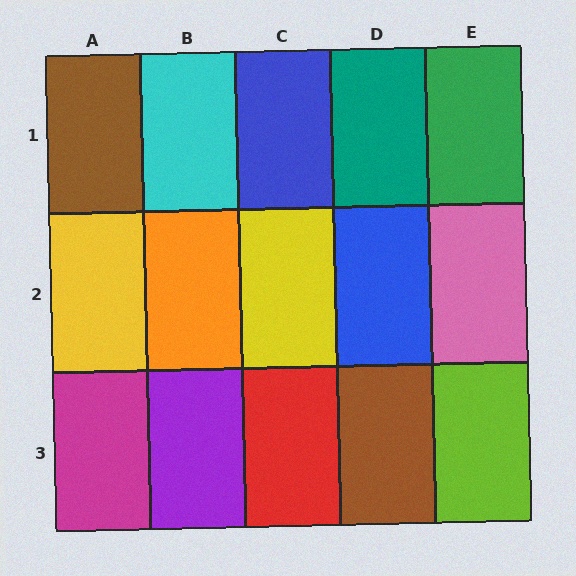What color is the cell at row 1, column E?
Green.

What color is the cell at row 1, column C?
Blue.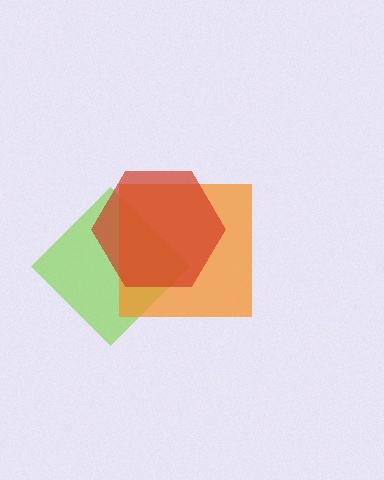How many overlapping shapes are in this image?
There are 3 overlapping shapes in the image.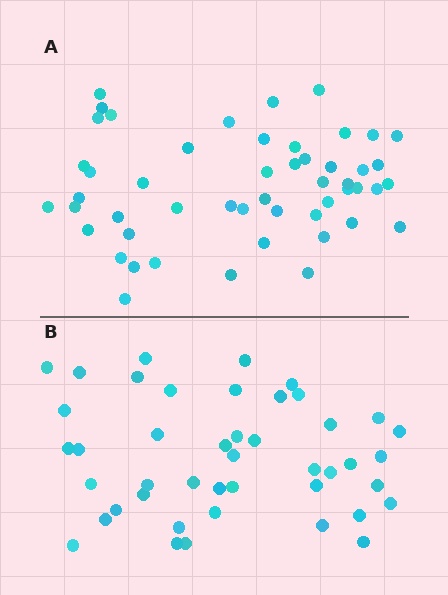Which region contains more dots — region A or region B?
Region A (the top region) has more dots.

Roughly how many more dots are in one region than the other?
Region A has roughly 8 or so more dots than region B.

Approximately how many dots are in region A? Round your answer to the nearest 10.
About 50 dots. (The exact count is 51, which rounds to 50.)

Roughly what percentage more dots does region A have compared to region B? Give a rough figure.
About 15% more.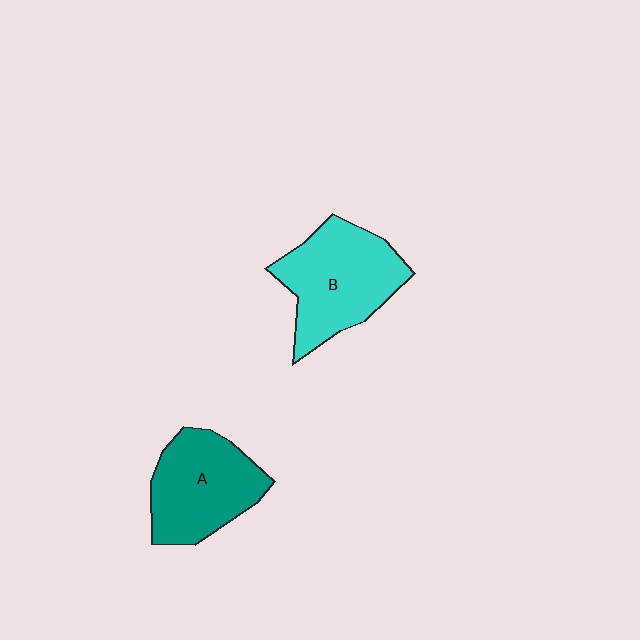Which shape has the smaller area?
Shape A (teal).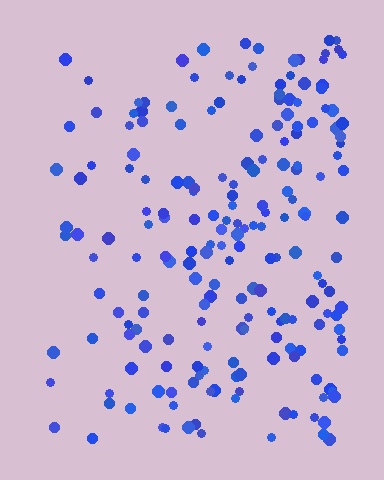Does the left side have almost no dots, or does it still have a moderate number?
Still a moderate number, just noticeably fewer than the right.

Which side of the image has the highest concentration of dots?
The right.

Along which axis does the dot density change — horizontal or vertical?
Horizontal.